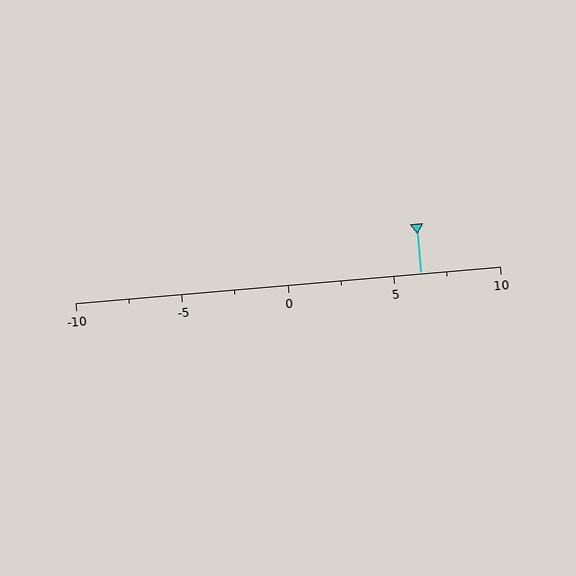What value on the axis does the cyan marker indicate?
The marker indicates approximately 6.2.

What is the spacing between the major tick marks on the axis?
The major ticks are spaced 5 apart.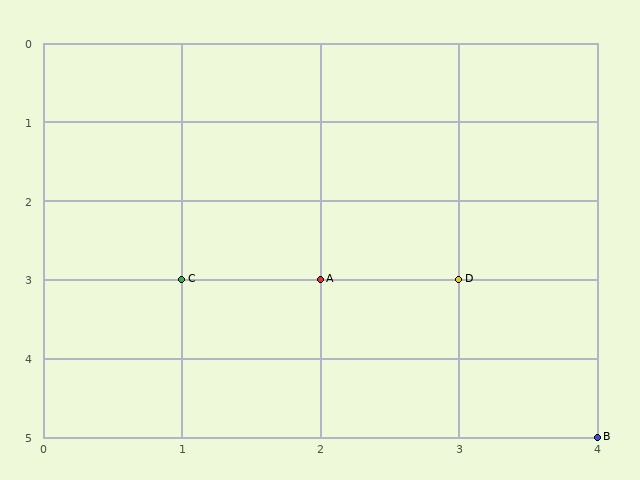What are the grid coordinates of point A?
Point A is at grid coordinates (2, 3).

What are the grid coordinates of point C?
Point C is at grid coordinates (1, 3).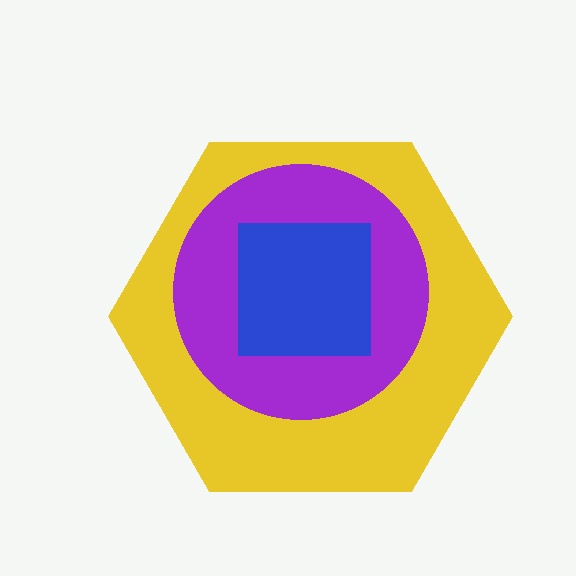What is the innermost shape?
The blue square.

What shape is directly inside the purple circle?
The blue square.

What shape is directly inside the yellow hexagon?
The purple circle.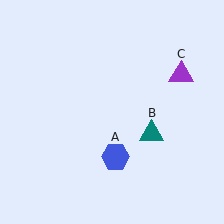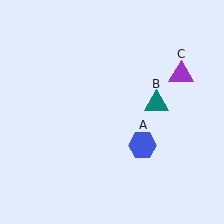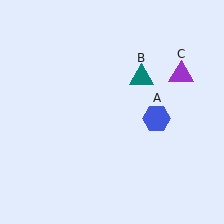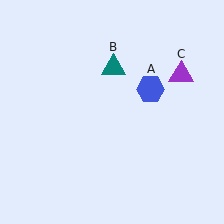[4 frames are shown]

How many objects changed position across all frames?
2 objects changed position: blue hexagon (object A), teal triangle (object B).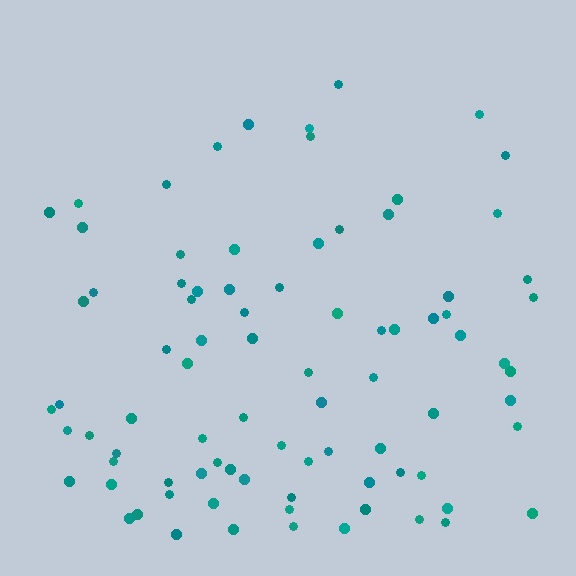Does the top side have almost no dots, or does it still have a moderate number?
Still a moderate number, just noticeably fewer than the bottom.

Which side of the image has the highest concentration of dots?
The bottom.